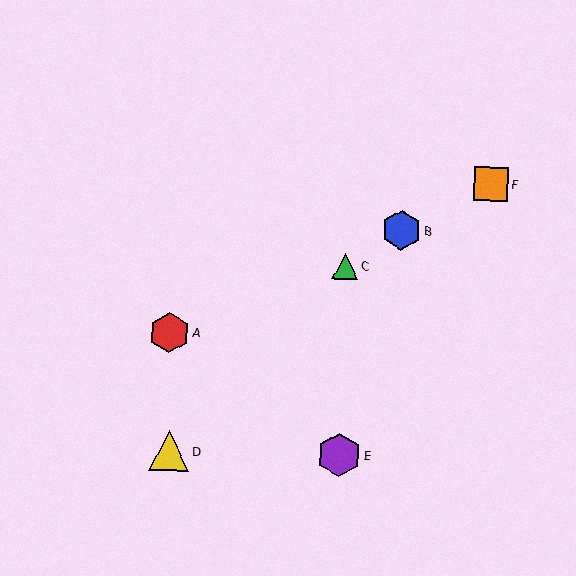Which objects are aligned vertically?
Objects C, E are aligned vertically.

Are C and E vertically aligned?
Yes, both are at x≈345.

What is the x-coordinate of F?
Object F is at x≈491.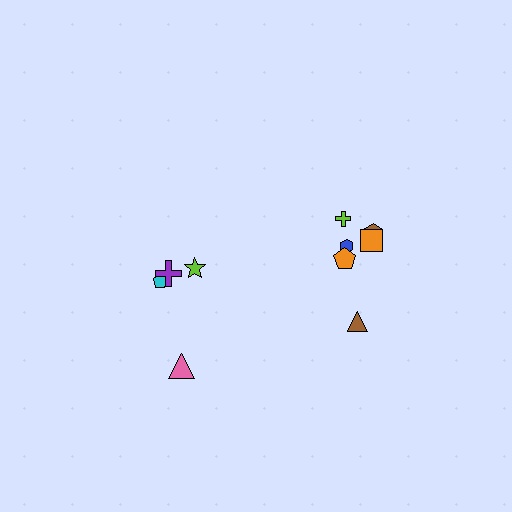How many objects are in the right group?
There are 6 objects.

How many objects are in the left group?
There are 4 objects.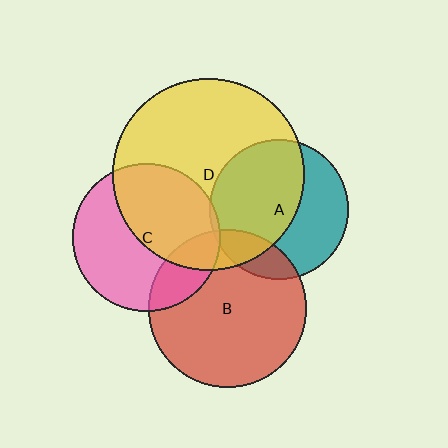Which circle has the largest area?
Circle D (yellow).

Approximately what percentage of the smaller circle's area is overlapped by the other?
Approximately 50%.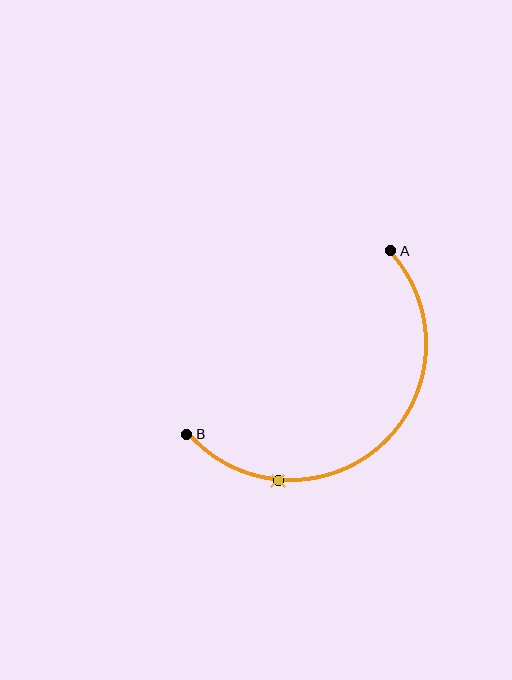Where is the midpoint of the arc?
The arc midpoint is the point on the curve farthest from the straight line joining A and B. It sits below and to the right of that line.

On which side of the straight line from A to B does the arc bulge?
The arc bulges below and to the right of the straight line connecting A and B.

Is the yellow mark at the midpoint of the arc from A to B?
No. The yellow mark lies on the arc but is closer to endpoint B. The arc midpoint would be at the point on the curve equidistant along the arc from both A and B.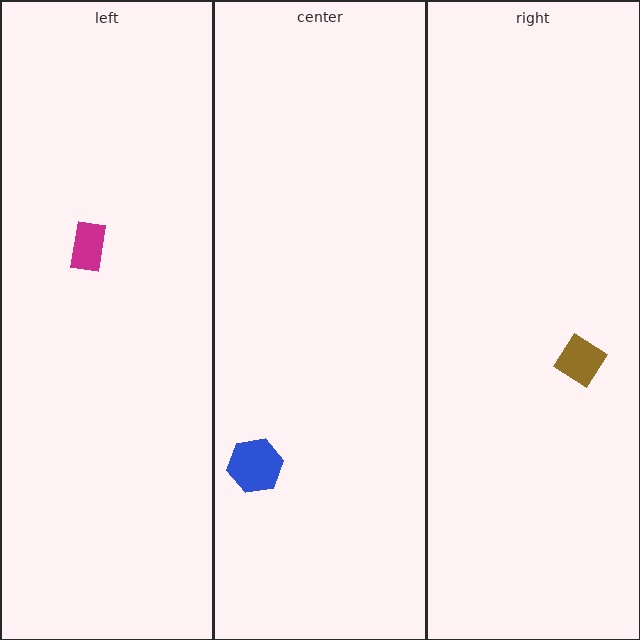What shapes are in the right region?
The brown diamond.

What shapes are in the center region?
The blue hexagon.